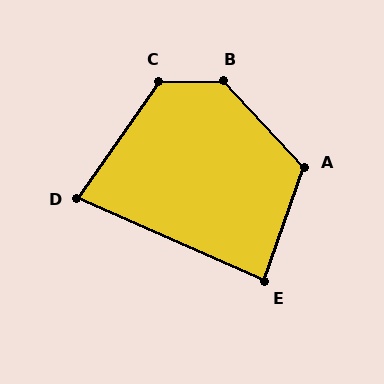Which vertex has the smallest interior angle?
D, at approximately 79 degrees.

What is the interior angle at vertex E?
Approximately 86 degrees (approximately right).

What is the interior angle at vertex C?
Approximately 125 degrees (obtuse).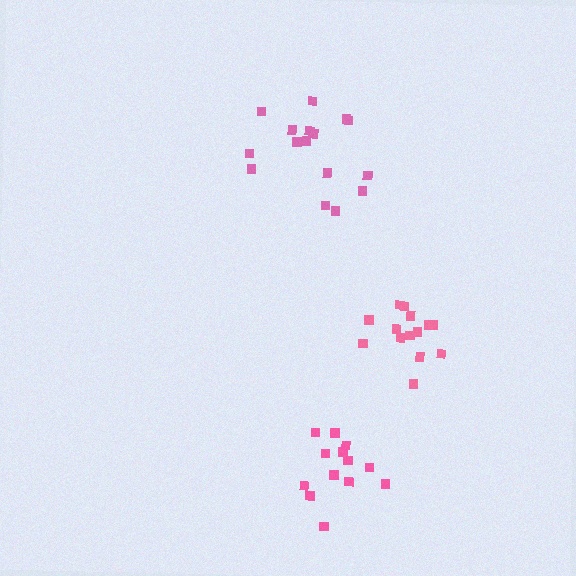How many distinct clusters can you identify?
There are 3 distinct clusters.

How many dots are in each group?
Group 1: 13 dots, Group 2: 16 dots, Group 3: 14 dots (43 total).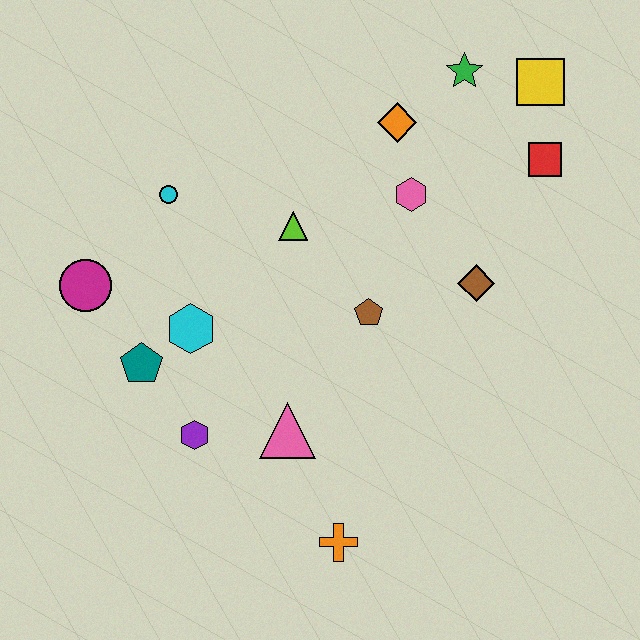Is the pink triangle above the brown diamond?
No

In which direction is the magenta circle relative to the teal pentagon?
The magenta circle is above the teal pentagon.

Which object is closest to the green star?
The yellow square is closest to the green star.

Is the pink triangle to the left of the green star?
Yes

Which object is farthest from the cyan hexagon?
The yellow square is farthest from the cyan hexagon.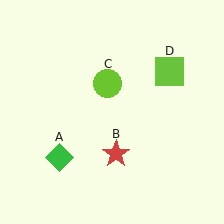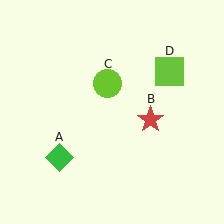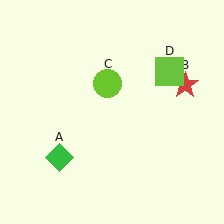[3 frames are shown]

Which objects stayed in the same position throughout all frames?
Green diamond (object A) and lime circle (object C) and lime square (object D) remained stationary.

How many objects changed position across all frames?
1 object changed position: red star (object B).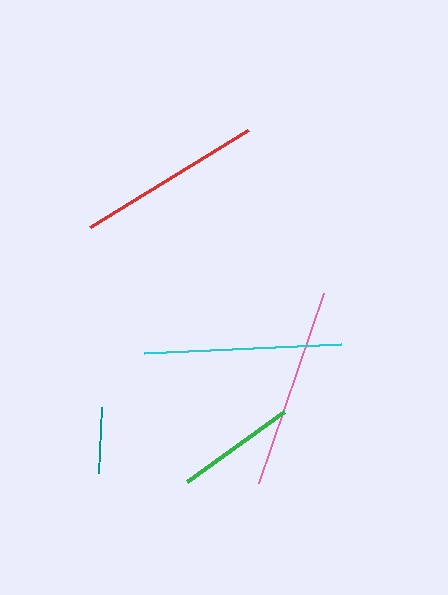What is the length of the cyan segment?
The cyan segment is approximately 197 pixels long.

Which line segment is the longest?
The pink line is the longest at approximately 201 pixels.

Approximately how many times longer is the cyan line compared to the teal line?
The cyan line is approximately 3.0 times the length of the teal line.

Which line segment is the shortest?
The teal line is the shortest at approximately 66 pixels.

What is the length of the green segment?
The green segment is approximately 120 pixels long.